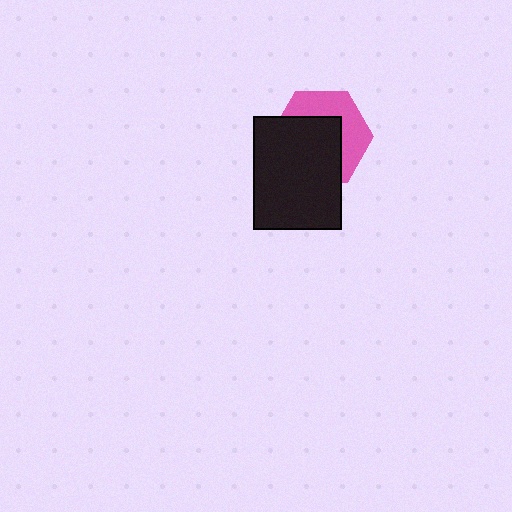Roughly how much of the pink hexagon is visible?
A small part of it is visible (roughly 42%).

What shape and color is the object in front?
The object in front is a black rectangle.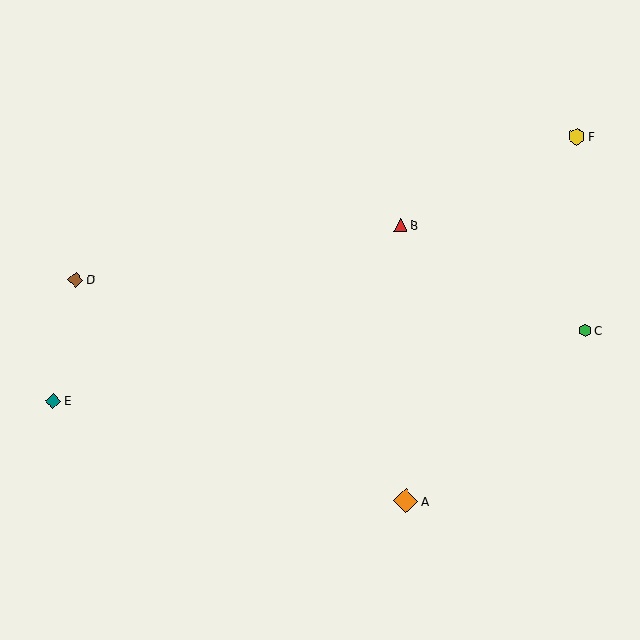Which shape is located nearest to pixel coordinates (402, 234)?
The red triangle (labeled B) at (401, 225) is nearest to that location.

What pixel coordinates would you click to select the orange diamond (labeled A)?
Click at (406, 501) to select the orange diamond A.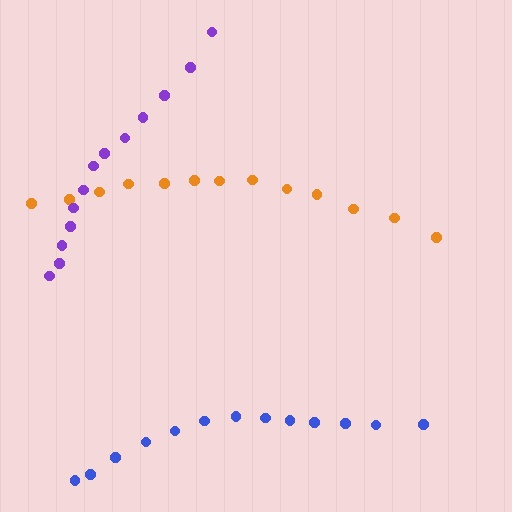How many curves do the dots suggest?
There are 3 distinct paths.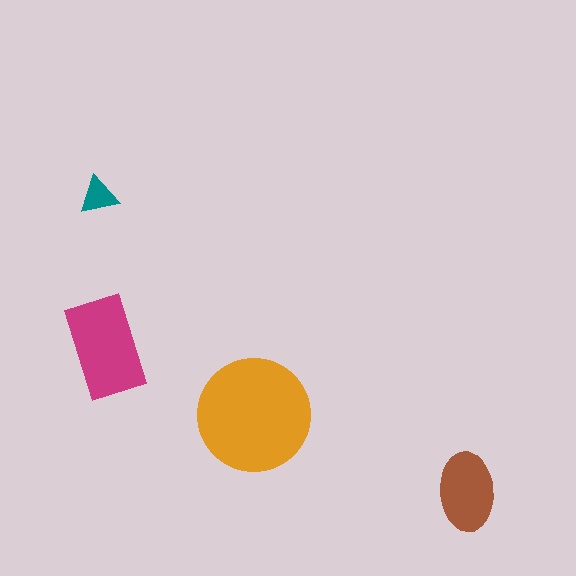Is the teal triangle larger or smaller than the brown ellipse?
Smaller.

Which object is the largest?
The orange circle.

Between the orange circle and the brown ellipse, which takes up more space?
The orange circle.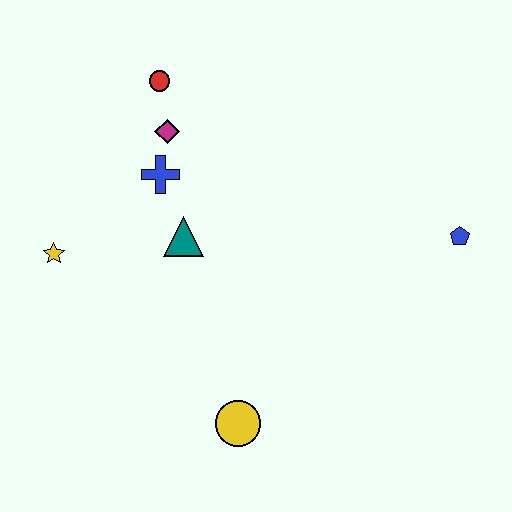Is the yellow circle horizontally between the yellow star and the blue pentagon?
Yes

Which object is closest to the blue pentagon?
The teal triangle is closest to the blue pentagon.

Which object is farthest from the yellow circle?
The red circle is farthest from the yellow circle.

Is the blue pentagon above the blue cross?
No